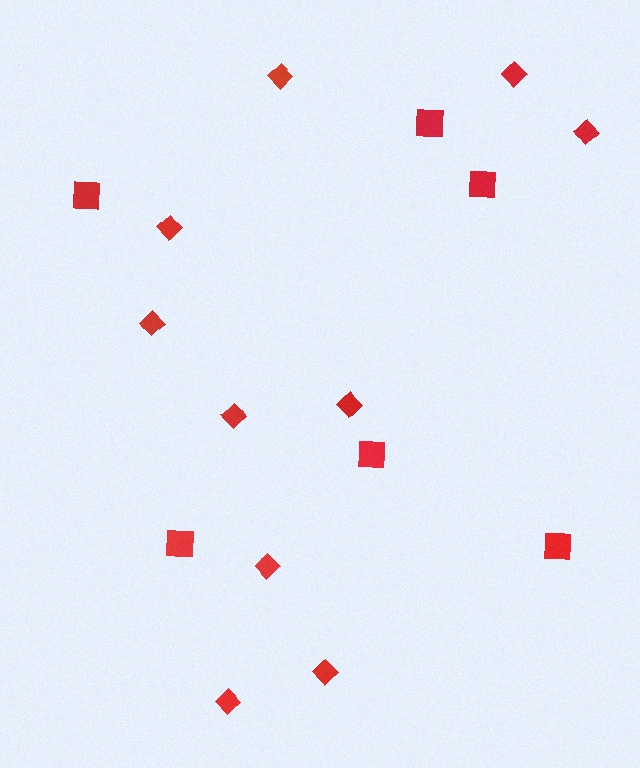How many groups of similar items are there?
There are 2 groups: one group of diamonds (10) and one group of squares (6).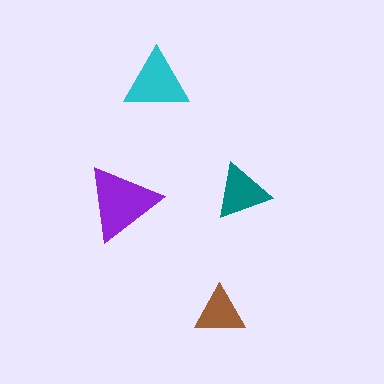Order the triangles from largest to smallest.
the purple one, the cyan one, the teal one, the brown one.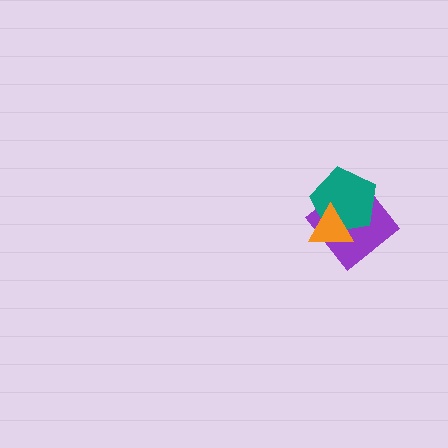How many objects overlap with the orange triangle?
2 objects overlap with the orange triangle.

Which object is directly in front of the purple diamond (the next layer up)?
The teal pentagon is directly in front of the purple diamond.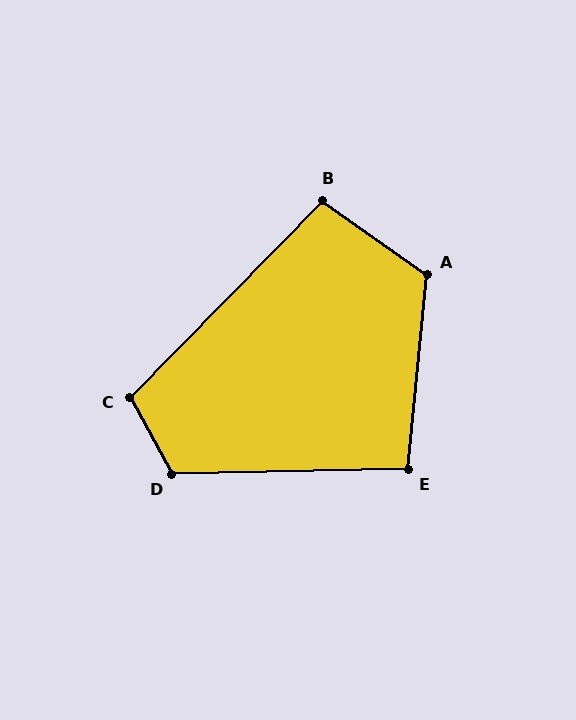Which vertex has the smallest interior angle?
E, at approximately 96 degrees.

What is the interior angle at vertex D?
Approximately 118 degrees (obtuse).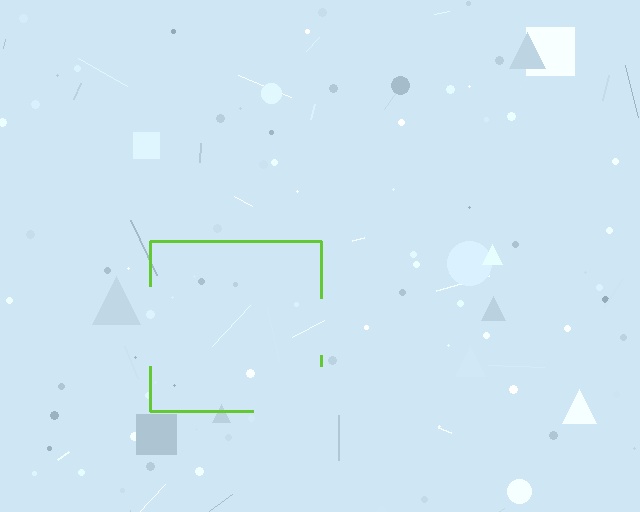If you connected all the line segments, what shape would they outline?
They would outline a square.